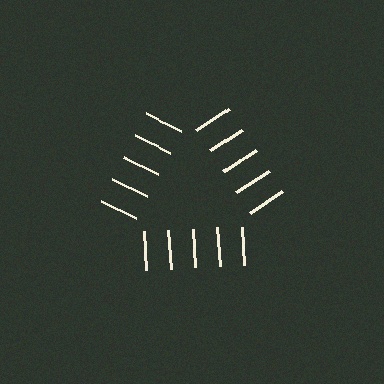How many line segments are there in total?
15 — 5 along each of the 3 edges.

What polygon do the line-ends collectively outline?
An illusory triangle — the line segments terminate on its edges but no continuous stroke is drawn.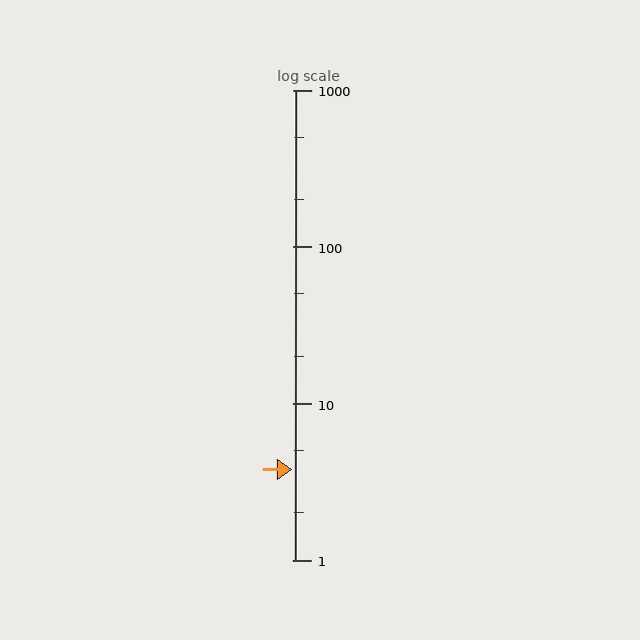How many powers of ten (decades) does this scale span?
The scale spans 3 decades, from 1 to 1000.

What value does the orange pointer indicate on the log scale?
The pointer indicates approximately 3.8.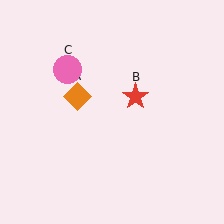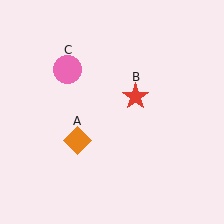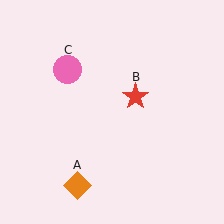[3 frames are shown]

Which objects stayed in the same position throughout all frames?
Red star (object B) and pink circle (object C) remained stationary.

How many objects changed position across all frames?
1 object changed position: orange diamond (object A).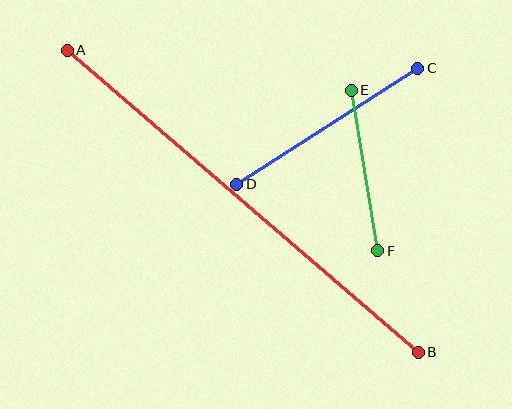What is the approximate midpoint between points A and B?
The midpoint is at approximately (243, 201) pixels.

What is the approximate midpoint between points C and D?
The midpoint is at approximately (327, 126) pixels.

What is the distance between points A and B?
The distance is approximately 463 pixels.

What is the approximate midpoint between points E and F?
The midpoint is at approximately (364, 170) pixels.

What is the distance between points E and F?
The distance is approximately 162 pixels.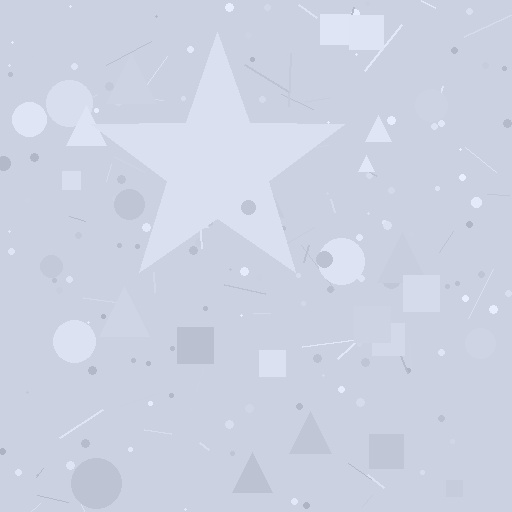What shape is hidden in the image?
A star is hidden in the image.